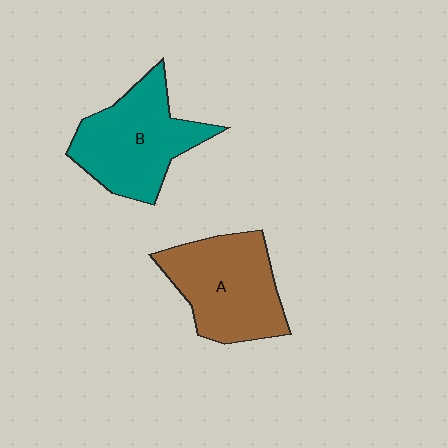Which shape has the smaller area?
Shape A (brown).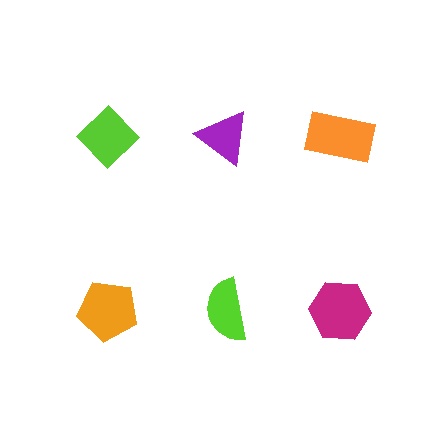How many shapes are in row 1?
3 shapes.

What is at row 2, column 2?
A lime semicircle.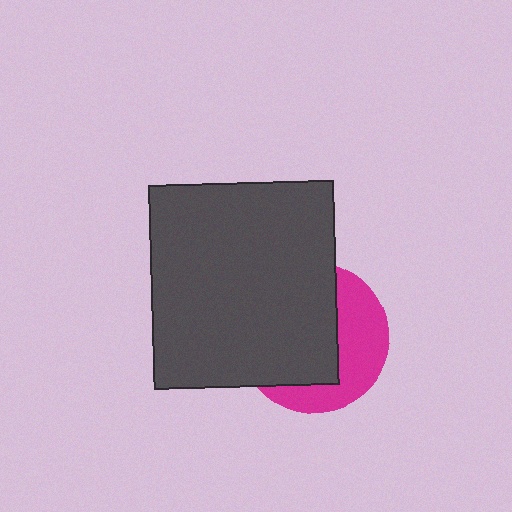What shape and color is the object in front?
The object in front is a dark gray rectangle.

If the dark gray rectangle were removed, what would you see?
You would see the complete magenta circle.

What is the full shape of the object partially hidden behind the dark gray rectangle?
The partially hidden object is a magenta circle.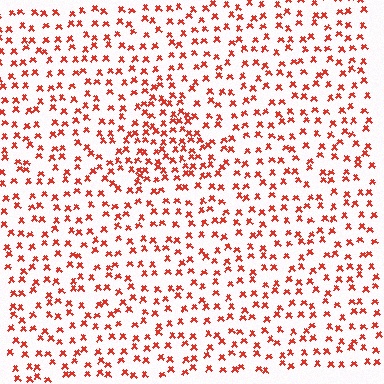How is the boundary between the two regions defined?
The boundary is defined by a change in element density (approximately 1.8x ratio). All elements are the same color, size, and shape.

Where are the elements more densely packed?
The elements are more densely packed inside the triangle boundary.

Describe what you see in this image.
The image contains small red elements arranged at two different densities. A triangle-shaped region is visible where the elements are more densely packed than the surrounding area.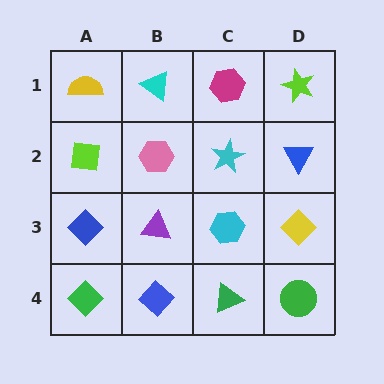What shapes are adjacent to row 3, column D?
A blue triangle (row 2, column D), a green circle (row 4, column D), a cyan hexagon (row 3, column C).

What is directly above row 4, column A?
A blue diamond.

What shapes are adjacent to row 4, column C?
A cyan hexagon (row 3, column C), a blue diamond (row 4, column B), a green circle (row 4, column D).